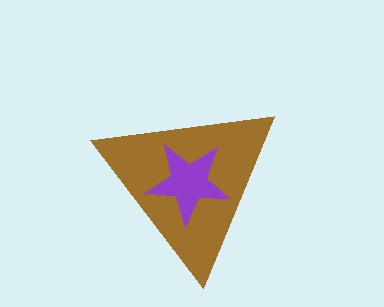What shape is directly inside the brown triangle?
The purple star.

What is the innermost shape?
The purple star.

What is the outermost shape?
The brown triangle.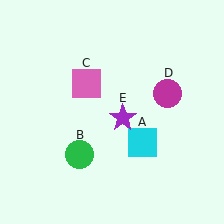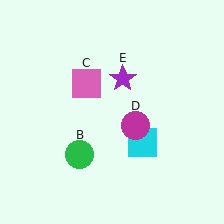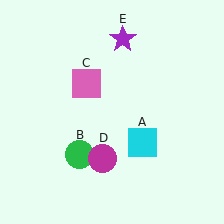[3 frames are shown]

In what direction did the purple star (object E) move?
The purple star (object E) moved up.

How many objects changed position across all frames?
2 objects changed position: magenta circle (object D), purple star (object E).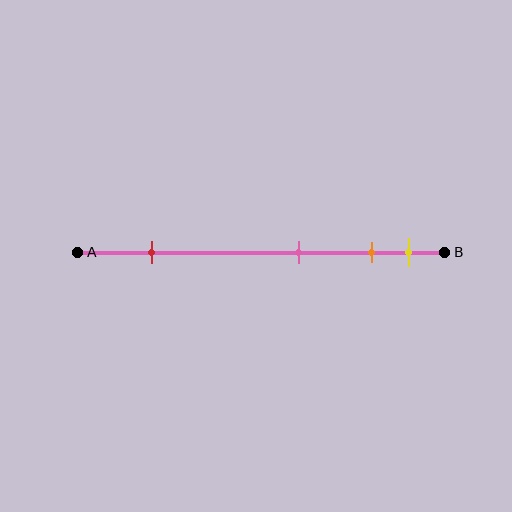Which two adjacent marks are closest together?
The orange and yellow marks are the closest adjacent pair.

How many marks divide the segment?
There are 4 marks dividing the segment.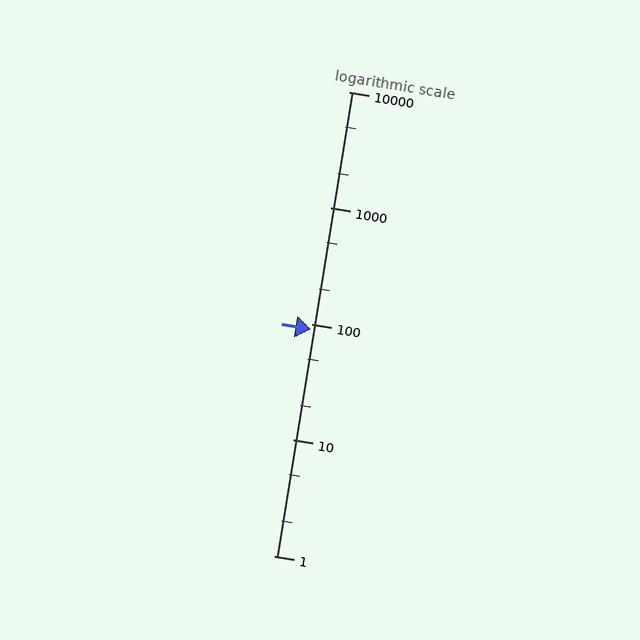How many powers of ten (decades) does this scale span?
The scale spans 4 decades, from 1 to 10000.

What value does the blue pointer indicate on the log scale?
The pointer indicates approximately 89.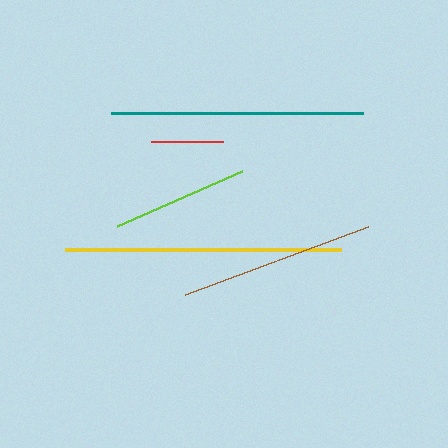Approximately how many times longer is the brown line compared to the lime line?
The brown line is approximately 1.4 times the length of the lime line.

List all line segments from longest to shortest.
From longest to shortest: yellow, teal, brown, lime, red.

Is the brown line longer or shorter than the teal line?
The teal line is longer than the brown line.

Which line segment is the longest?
The yellow line is the longest at approximately 275 pixels.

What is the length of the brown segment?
The brown segment is approximately 196 pixels long.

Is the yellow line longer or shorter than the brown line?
The yellow line is longer than the brown line.